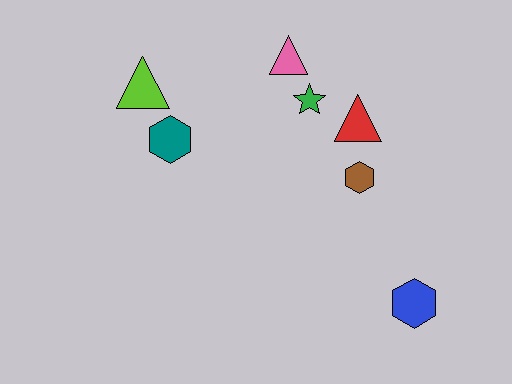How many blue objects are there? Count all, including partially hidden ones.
There is 1 blue object.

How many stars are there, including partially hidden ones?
There is 1 star.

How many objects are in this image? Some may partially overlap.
There are 7 objects.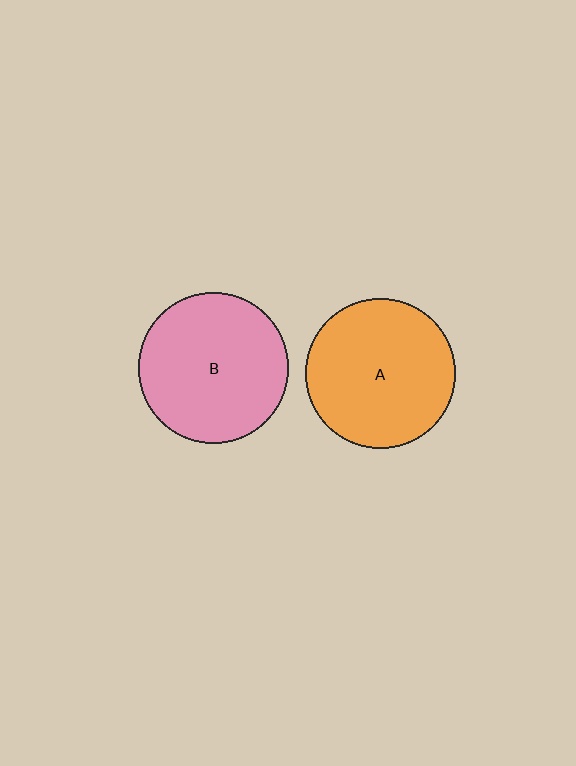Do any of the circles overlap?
No, none of the circles overlap.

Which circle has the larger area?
Circle B (pink).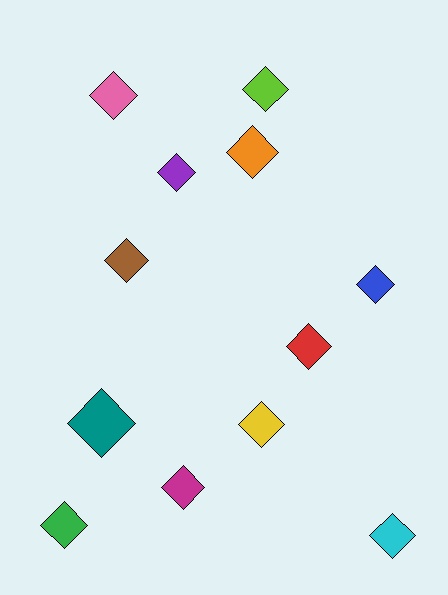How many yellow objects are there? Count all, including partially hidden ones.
There is 1 yellow object.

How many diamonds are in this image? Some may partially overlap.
There are 12 diamonds.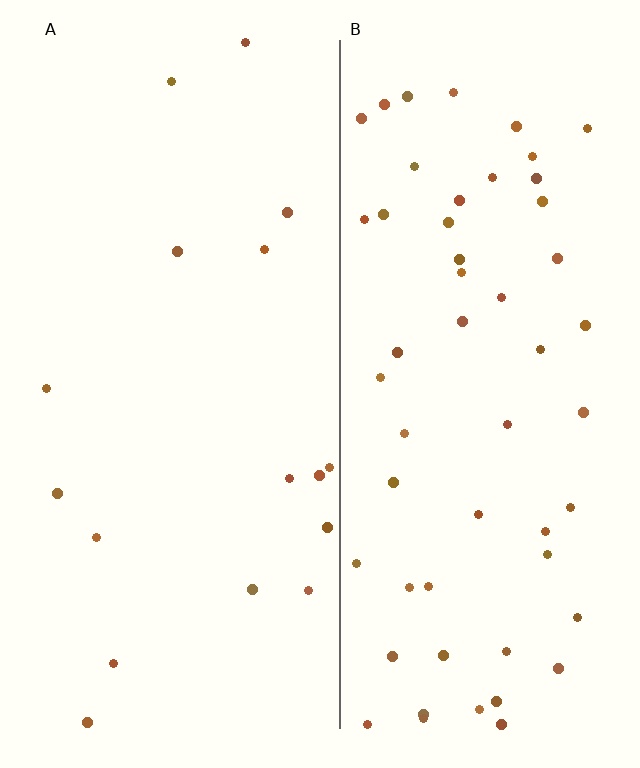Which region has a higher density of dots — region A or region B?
B (the right).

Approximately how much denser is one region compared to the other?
Approximately 3.3× — region B over region A.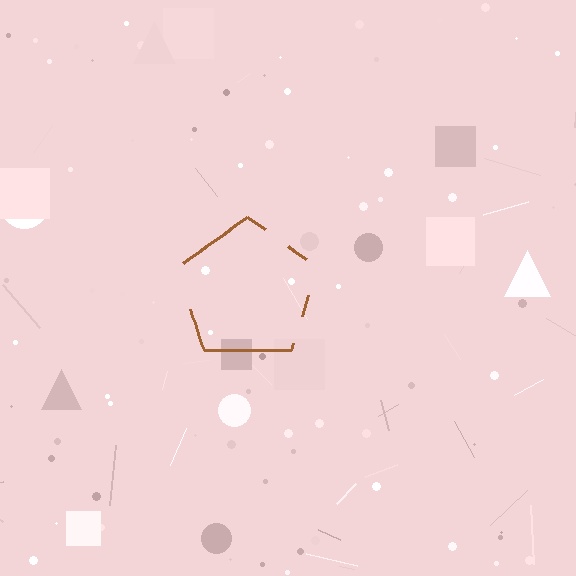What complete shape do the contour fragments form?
The contour fragments form a pentagon.